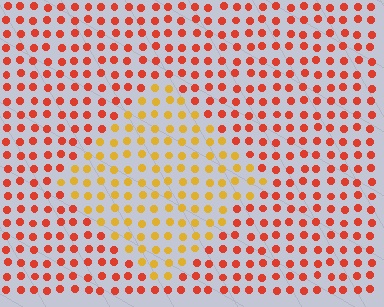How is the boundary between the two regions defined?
The boundary is defined purely by a slight shift in hue (about 39 degrees). Spacing, size, and orientation are identical on both sides.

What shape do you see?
I see a diamond.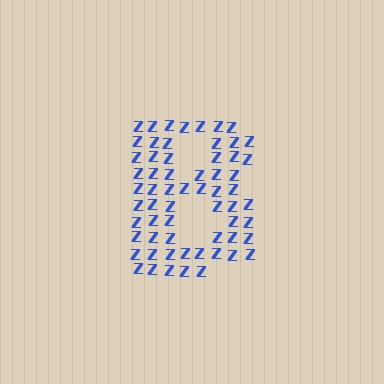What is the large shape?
The large shape is the letter B.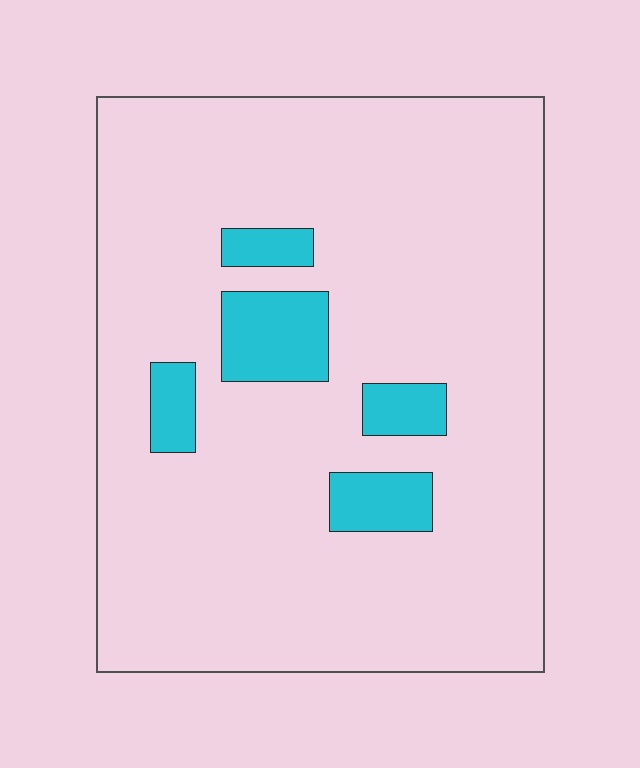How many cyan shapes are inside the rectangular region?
5.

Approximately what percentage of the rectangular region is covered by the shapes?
Approximately 10%.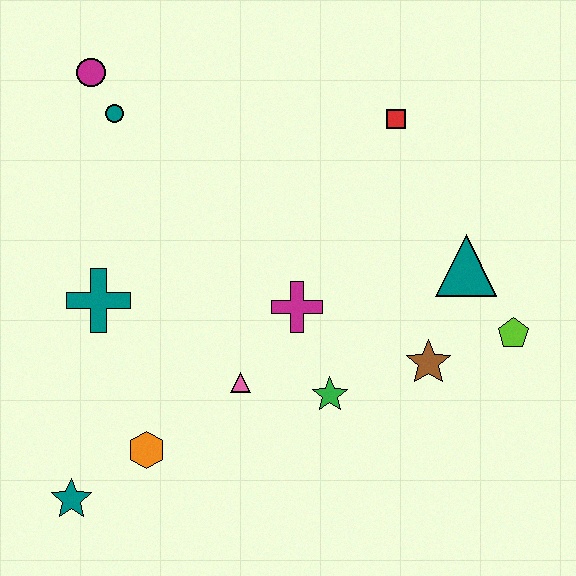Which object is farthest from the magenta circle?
The lime pentagon is farthest from the magenta circle.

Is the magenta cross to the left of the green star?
Yes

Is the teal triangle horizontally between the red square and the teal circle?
No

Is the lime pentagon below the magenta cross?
Yes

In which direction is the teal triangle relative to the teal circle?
The teal triangle is to the right of the teal circle.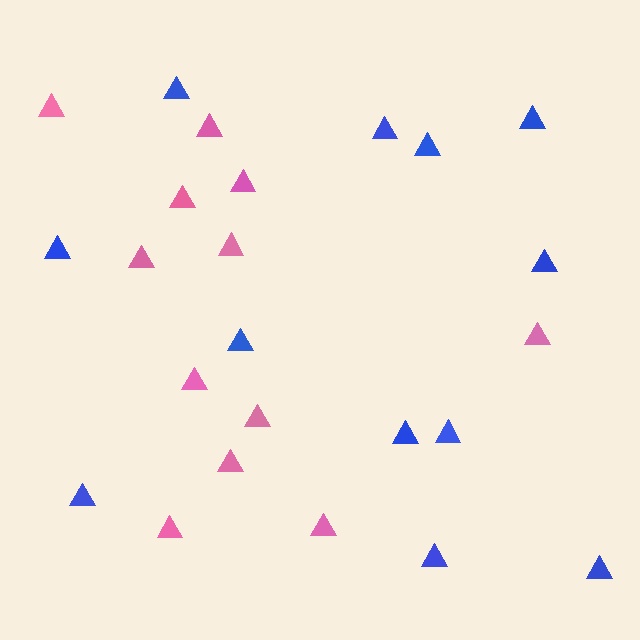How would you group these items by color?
There are 2 groups: one group of pink triangles (12) and one group of blue triangles (12).